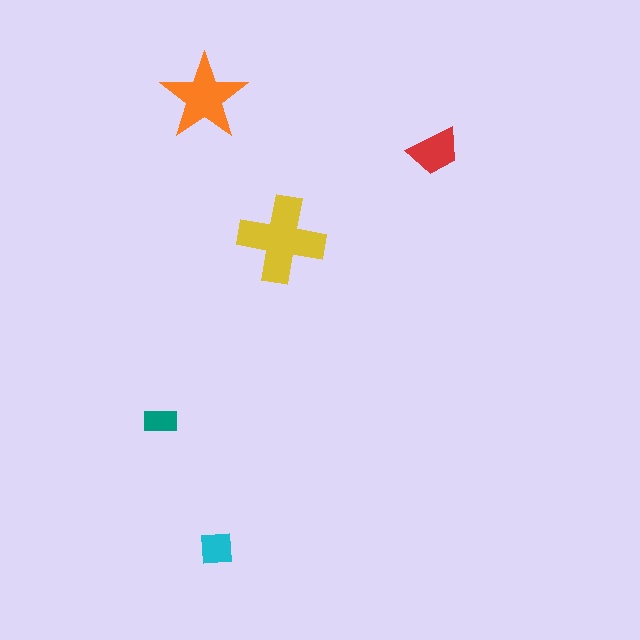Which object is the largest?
The yellow cross.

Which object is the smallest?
The teal rectangle.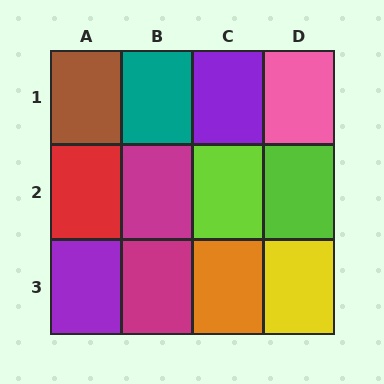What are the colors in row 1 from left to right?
Brown, teal, purple, pink.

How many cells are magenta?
2 cells are magenta.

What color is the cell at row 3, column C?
Orange.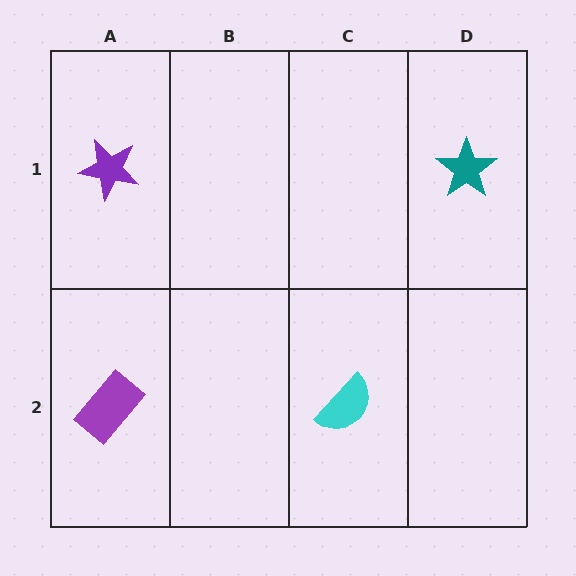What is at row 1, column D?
A teal star.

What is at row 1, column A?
A purple star.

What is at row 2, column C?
A cyan semicircle.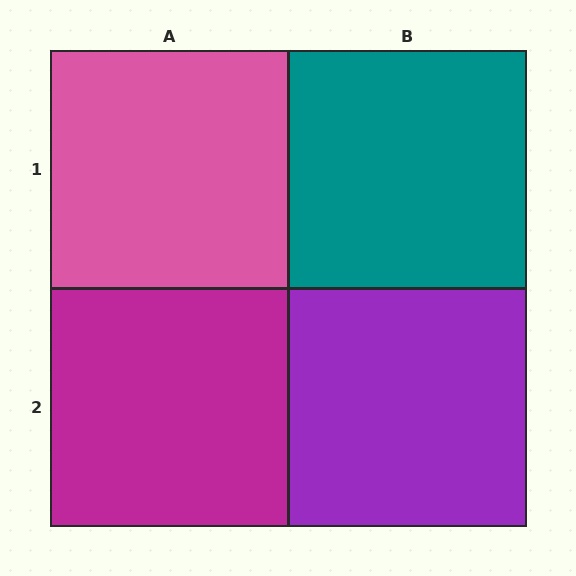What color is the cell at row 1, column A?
Pink.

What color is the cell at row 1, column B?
Teal.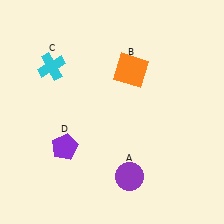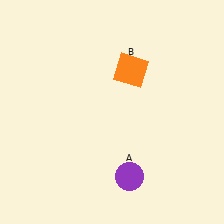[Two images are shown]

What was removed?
The purple pentagon (D), the cyan cross (C) were removed in Image 2.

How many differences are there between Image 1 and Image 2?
There are 2 differences between the two images.